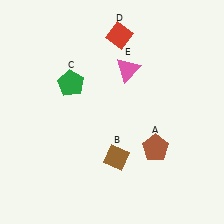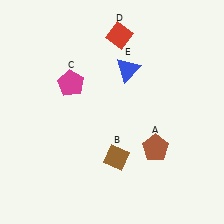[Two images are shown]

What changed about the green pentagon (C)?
In Image 1, C is green. In Image 2, it changed to magenta.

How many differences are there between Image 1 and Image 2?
There are 2 differences between the two images.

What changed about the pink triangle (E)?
In Image 1, E is pink. In Image 2, it changed to blue.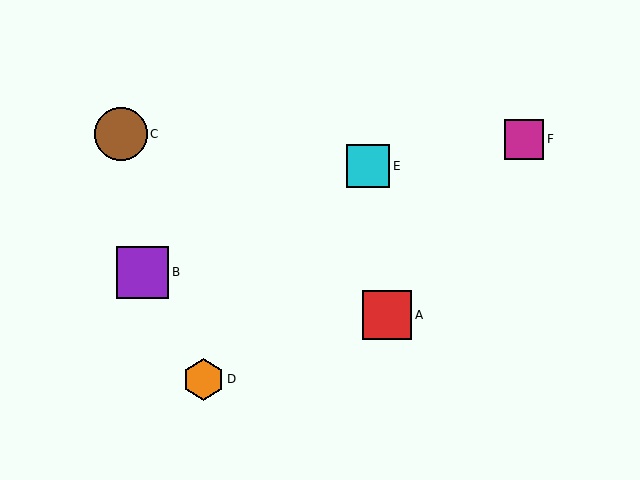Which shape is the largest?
The brown circle (labeled C) is the largest.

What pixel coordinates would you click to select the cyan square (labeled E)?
Click at (368, 166) to select the cyan square E.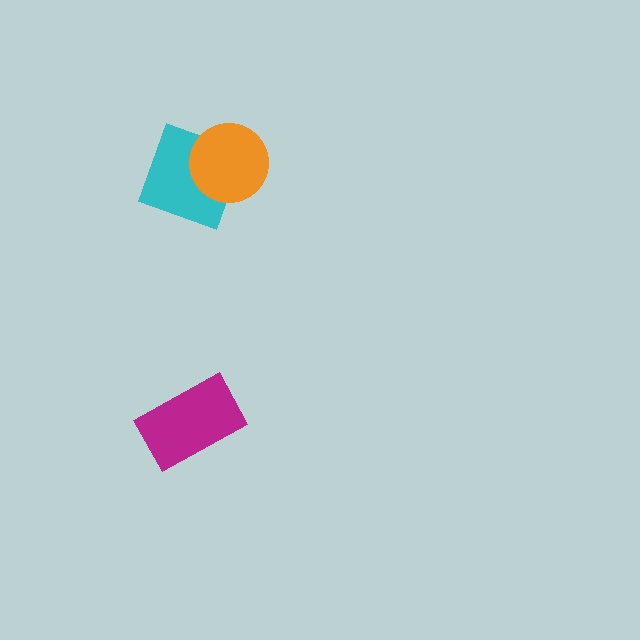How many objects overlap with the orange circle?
1 object overlaps with the orange circle.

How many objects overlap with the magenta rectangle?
0 objects overlap with the magenta rectangle.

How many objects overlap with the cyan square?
1 object overlaps with the cyan square.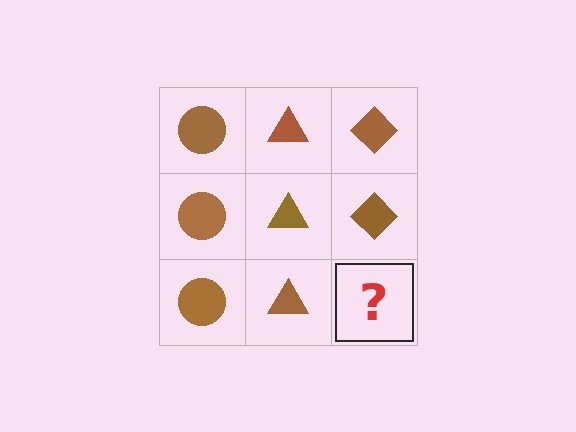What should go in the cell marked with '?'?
The missing cell should contain a brown diamond.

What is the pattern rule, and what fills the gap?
The rule is that each column has a consistent shape. The gap should be filled with a brown diamond.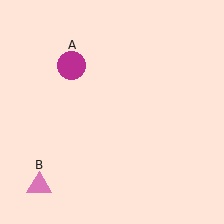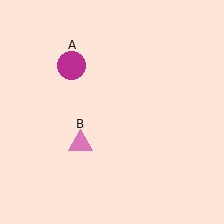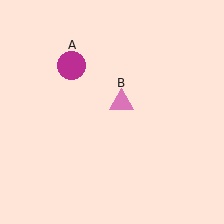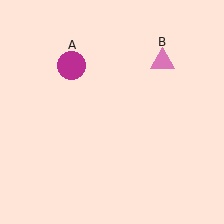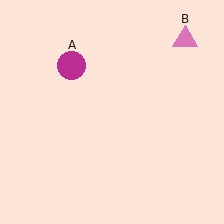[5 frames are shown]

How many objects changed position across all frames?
1 object changed position: pink triangle (object B).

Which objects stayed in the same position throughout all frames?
Magenta circle (object A) remained stationary.